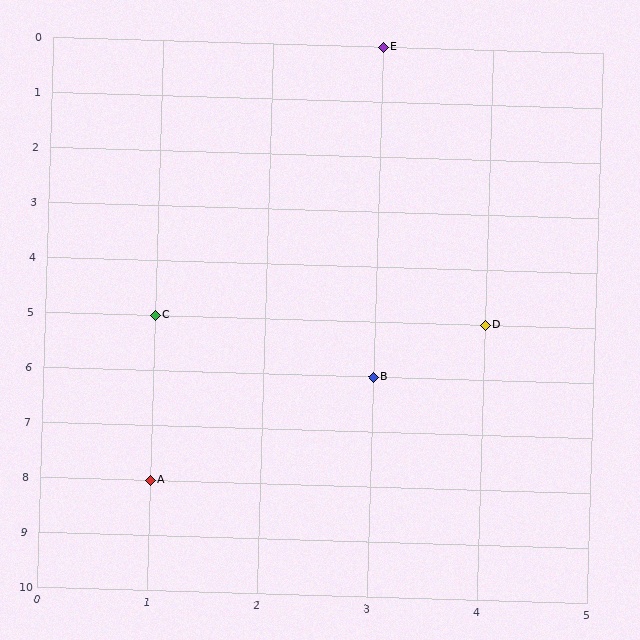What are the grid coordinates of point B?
Point B is at grid coordinates (3, 6).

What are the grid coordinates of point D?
Point D is at grid coordinates (4, 5).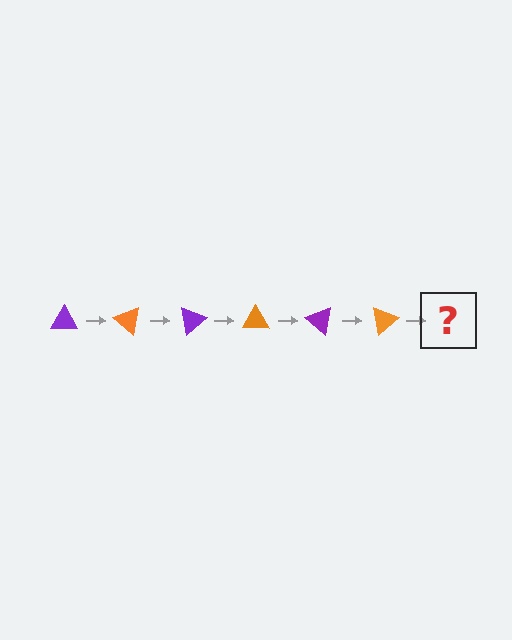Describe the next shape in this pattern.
It should be a purple triangle, rotated 240 degrees from the start.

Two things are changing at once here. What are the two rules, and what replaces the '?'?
The two rules are that it rotates 40 degrees each step and the color cycles through purple and orange. The '?' should be a purple triangle, rotated 240 degrees from the start.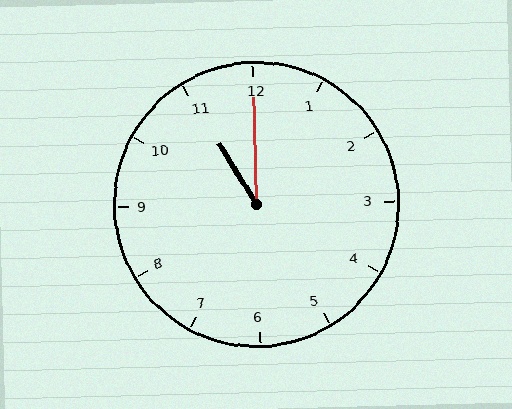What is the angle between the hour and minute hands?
Approximately 30 degrees.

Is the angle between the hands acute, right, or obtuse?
It is acute.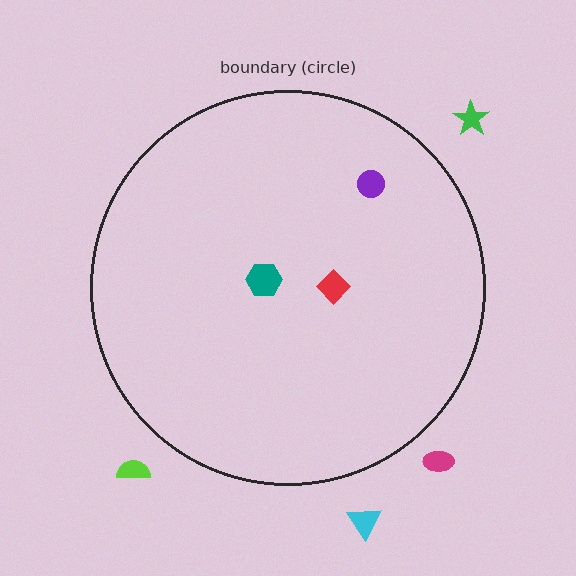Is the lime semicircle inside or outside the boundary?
Outside.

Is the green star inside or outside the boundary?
Outside.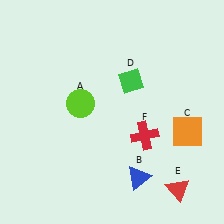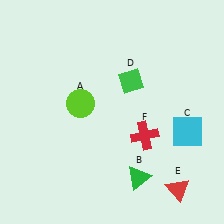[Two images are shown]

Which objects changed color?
B changed from blue to green. C changed from orange to cyan.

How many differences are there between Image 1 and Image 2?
There are 2 differences between the two images.